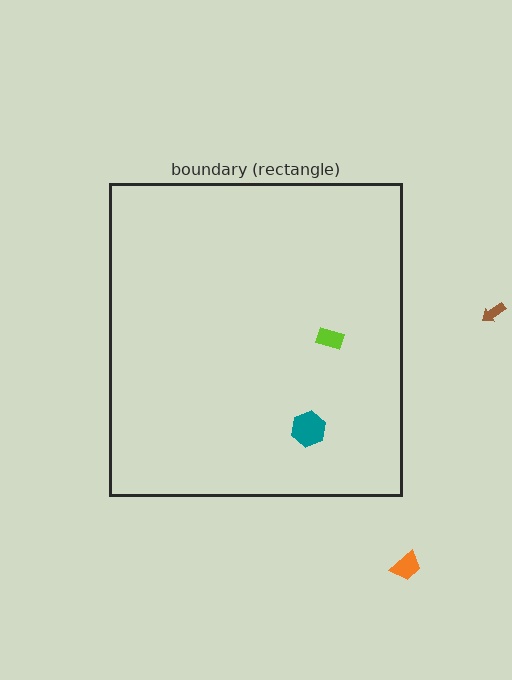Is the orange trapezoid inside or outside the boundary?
Outside.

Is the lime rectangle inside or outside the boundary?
Inside.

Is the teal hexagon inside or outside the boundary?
Inside.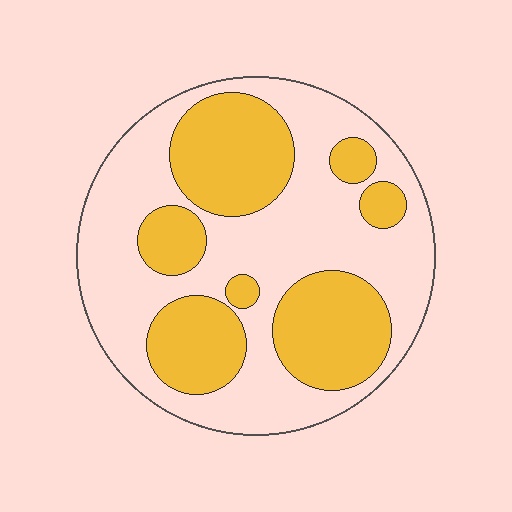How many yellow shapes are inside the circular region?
7.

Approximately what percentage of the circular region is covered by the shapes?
Approximately 40%.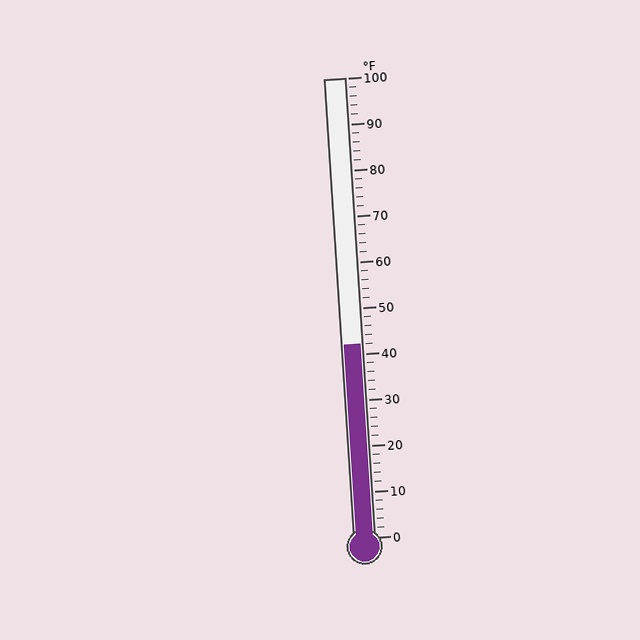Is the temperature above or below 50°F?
The temperature is below 50°F.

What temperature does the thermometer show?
The thermometer shows approximately 42°F.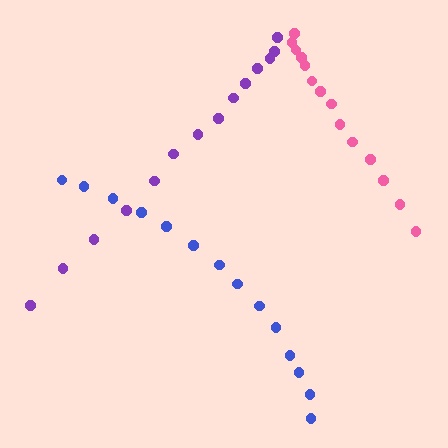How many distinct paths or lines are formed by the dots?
There are 3 distinct paths.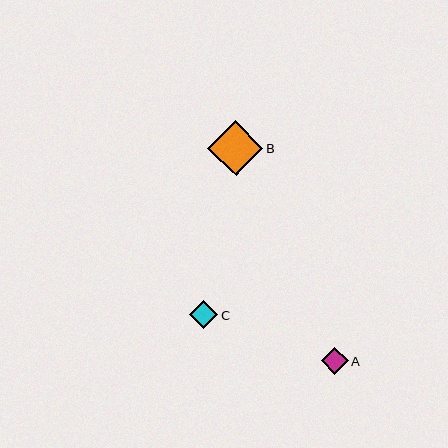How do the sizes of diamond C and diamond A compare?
Diamond C and diamond A are approximately the same size.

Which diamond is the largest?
Diamond B is the largest with a size of approximately 55 pixels.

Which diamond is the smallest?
Diamond A is the smallest with a size of approximately 27 pixels.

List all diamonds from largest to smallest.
From largest to smallest: B, C, A.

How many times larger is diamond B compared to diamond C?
Diamond B is approximately 2.0 times the size of diamond C.